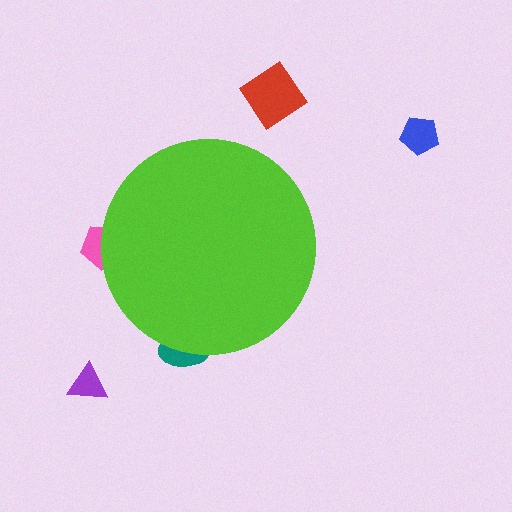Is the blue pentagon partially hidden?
No, the blue pentagon is fully visible.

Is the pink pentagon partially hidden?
Yes, the pink pentagon is partially hidden behind the lime circle.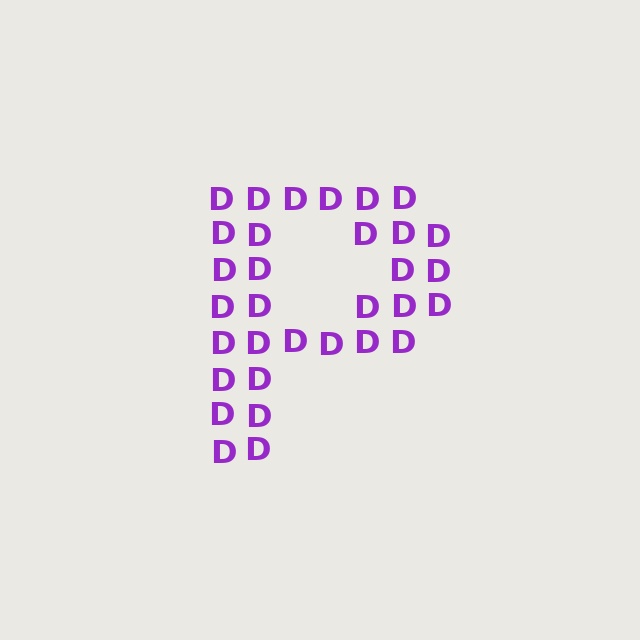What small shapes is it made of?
It is made of small letter D's.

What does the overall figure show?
The overall figure shows the letter P.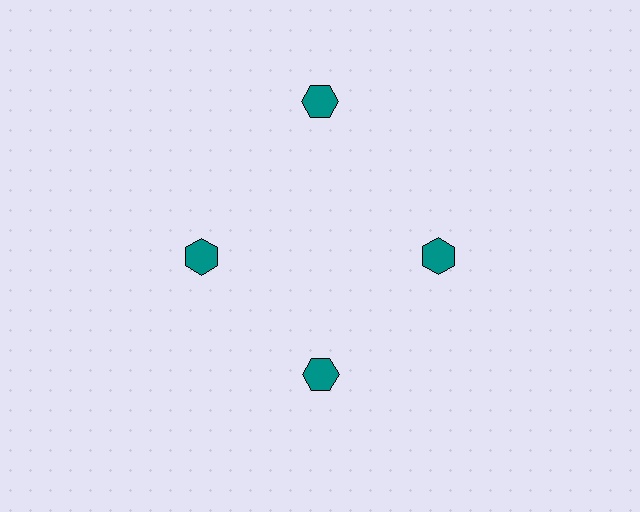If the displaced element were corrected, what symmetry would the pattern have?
It would have 4-fold rotational symmetry — the pattern would map onto itself every 90 degrees.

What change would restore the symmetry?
The symmetry would be restored by moving it inward, back onto the ring so that all 4 hexagons sit at equal angles and equal distance from the center.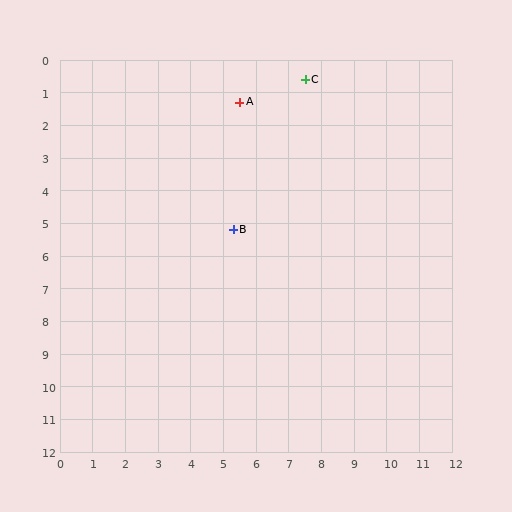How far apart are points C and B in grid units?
Points C and B are about 5.1 grid units apart.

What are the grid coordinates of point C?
Point C is at approximately (7.5, 0.6).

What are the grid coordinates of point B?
Point B is at approximately (5.3, 5.2).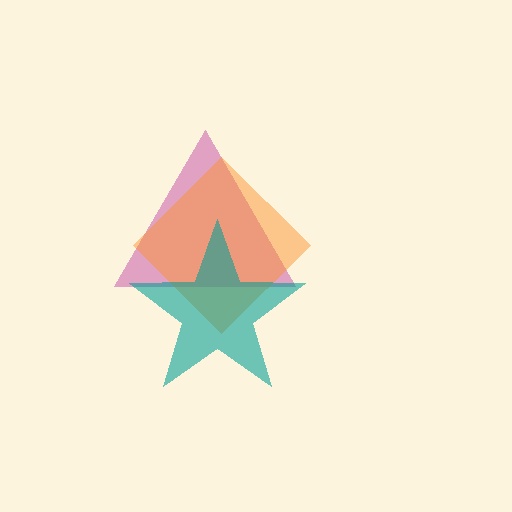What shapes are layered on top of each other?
The layered shapes are: a magenta triangle, an orange diamond, a teal star.